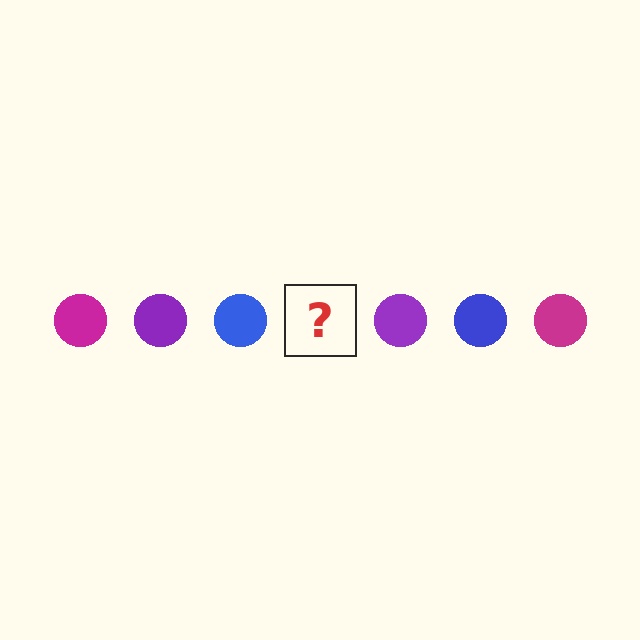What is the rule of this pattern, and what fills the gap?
The rule is that the pattern cycles through magenta, purple, blue circles. The gap should be filled with a magenta circle.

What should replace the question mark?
The question mark should be replaced with a magenta circle.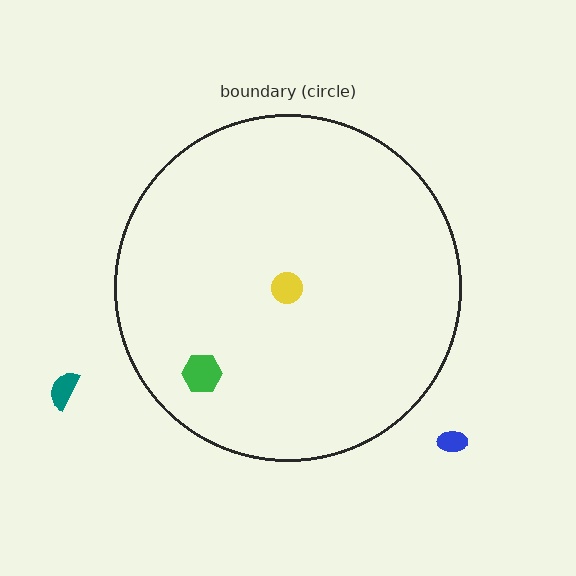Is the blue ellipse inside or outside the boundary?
Outside.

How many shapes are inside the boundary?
2 inside, 2 outside.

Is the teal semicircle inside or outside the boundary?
Outside.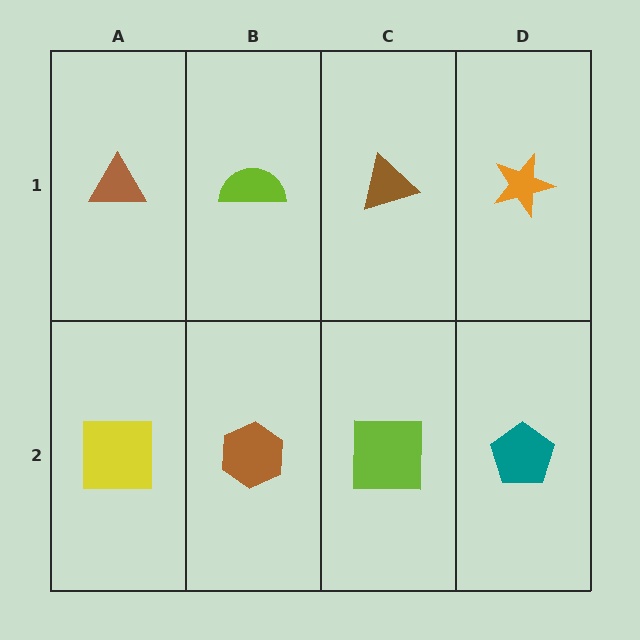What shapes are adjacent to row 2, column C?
A brown triangle (row 1, column C), a brown hexagon (row 2, column B), a teal pentagon (row 2, column D).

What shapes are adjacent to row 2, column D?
An orange star (row 1, column D), a lime square (row 2, column C).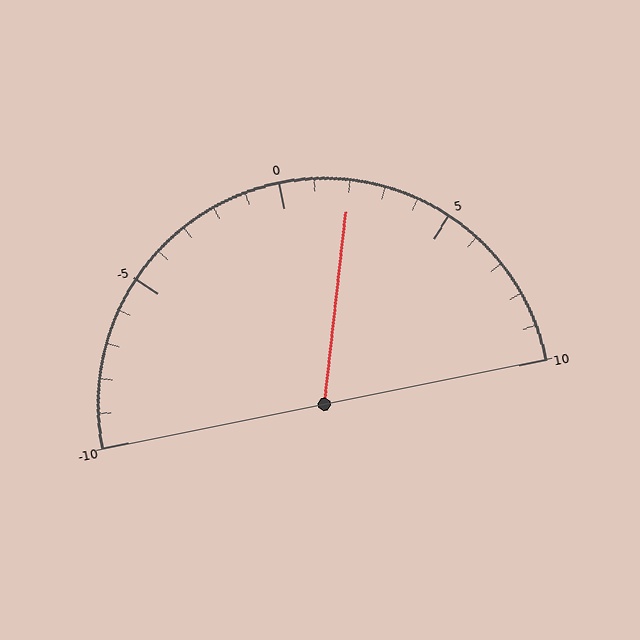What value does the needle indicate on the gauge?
The needle indicates approximately 2.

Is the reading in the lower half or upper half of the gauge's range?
The reading is in the upper half of the range (-10 to 10).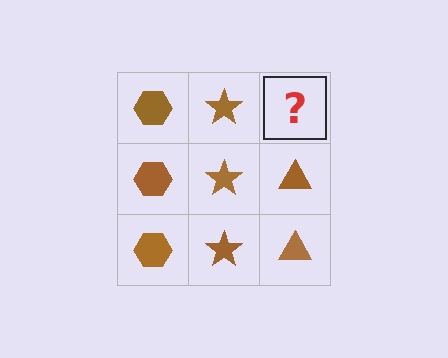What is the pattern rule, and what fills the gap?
The rule is that each column has a consistent shape. The gap should be filled with a brown triangle.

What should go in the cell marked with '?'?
The missing cell should contain a brown triangle.